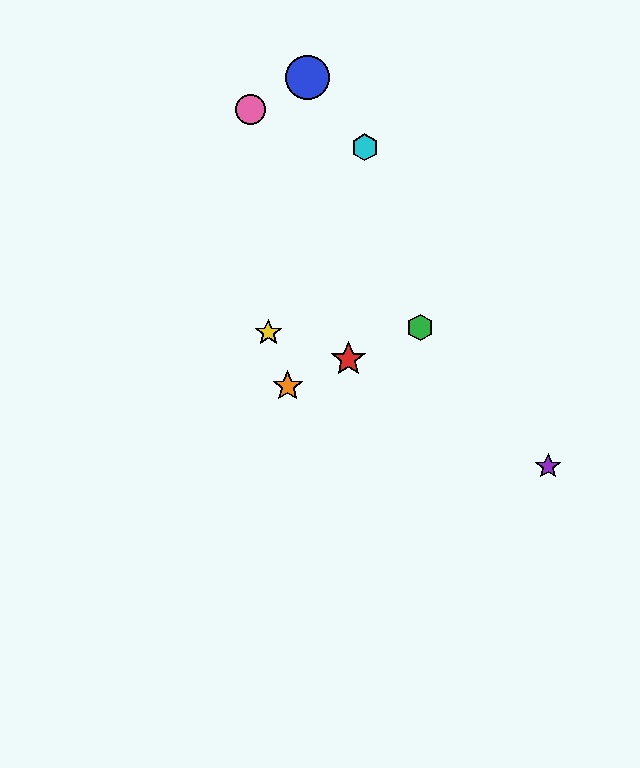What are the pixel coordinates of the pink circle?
The pink circle is at (251, 109).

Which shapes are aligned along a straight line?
The red star, the green hexagon, the orange star are aligned along a straight line.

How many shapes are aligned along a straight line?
3 shapes (the red star, the green hexagon, the orange star) are aligned along a straight line.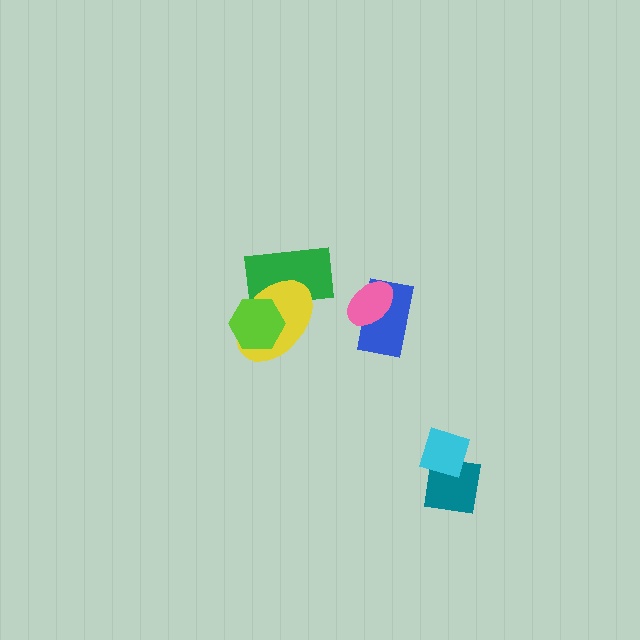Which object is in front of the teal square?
The cyan diamond is in front of the teal square.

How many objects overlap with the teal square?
1 object overlaps with the teal square.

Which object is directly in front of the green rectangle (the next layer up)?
The yellow ellipse is directly in front of the green rectangle.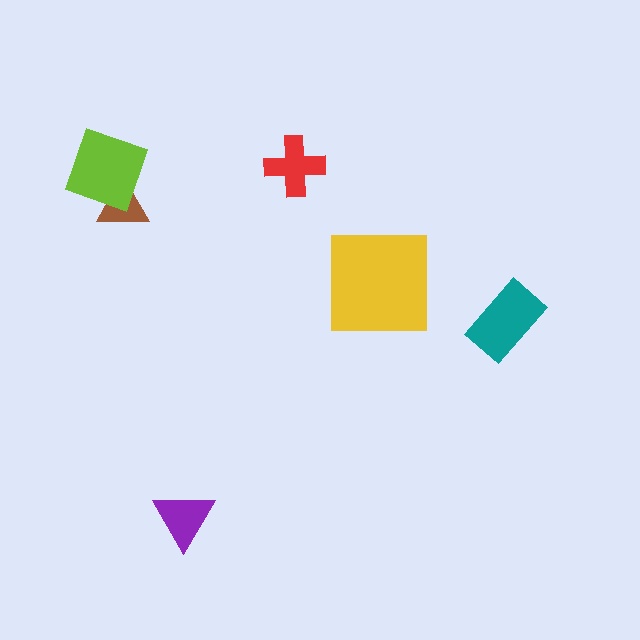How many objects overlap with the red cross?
0 objects overlap with the red cross.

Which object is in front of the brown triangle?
The lime diamond is in front of the brown triangle.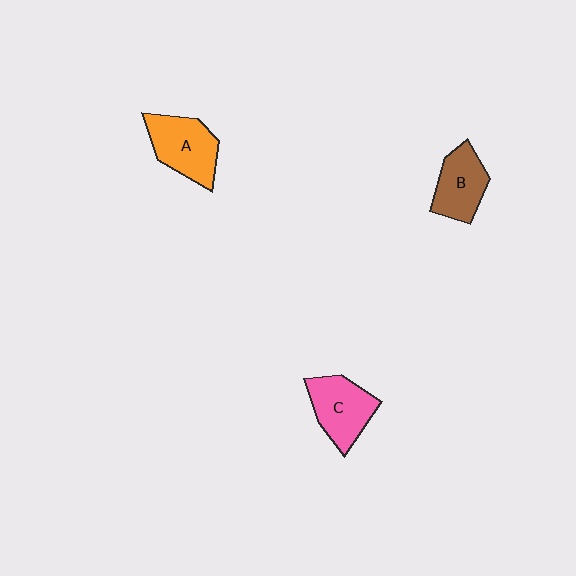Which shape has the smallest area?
Shape B (brown).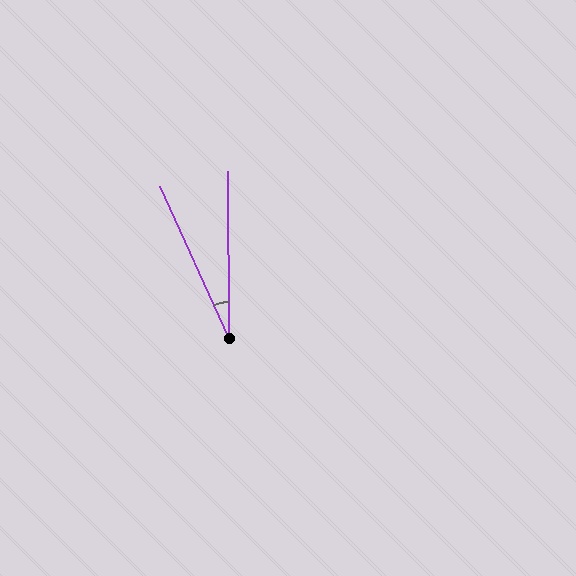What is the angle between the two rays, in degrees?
Approximately 24 degrees.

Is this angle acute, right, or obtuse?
It is acute.